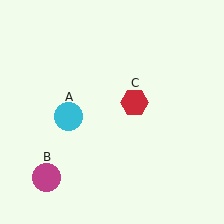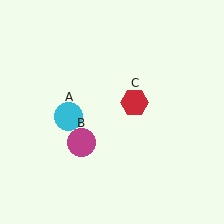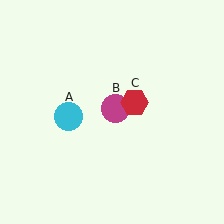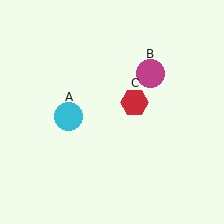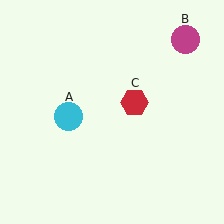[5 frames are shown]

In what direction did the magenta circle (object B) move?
The magenta circle (object B) moved up and to the right.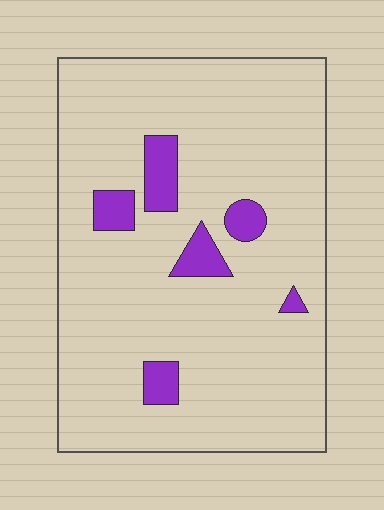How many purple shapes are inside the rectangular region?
6.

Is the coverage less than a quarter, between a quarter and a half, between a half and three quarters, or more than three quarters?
Less than a quarter.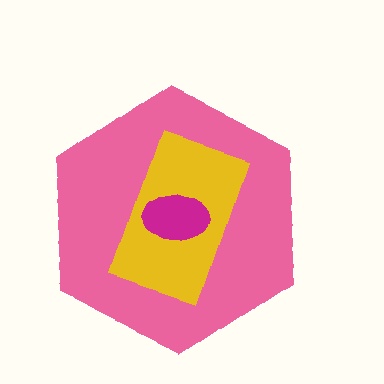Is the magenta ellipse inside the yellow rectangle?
Yes.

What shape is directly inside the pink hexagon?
The yellow rectangle.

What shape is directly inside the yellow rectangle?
The magenta ellipse.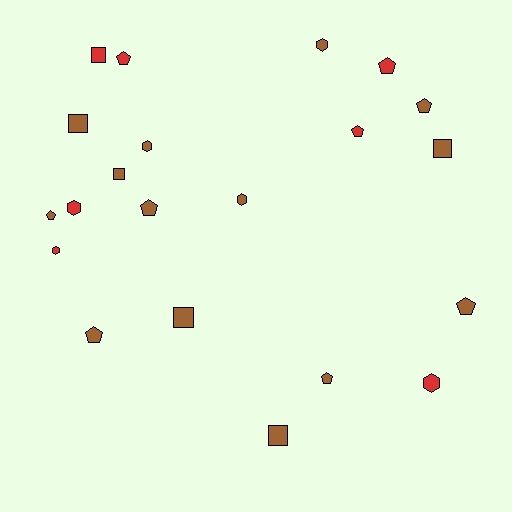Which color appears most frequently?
Brown, with 14 objects.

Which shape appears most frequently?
Pentagon, with 9 objects.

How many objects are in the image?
There are 21 objects.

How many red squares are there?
There is 1 red square.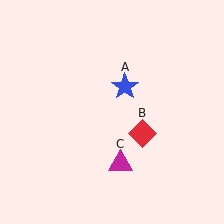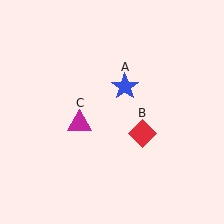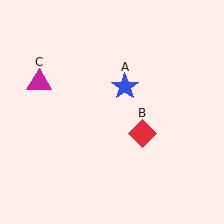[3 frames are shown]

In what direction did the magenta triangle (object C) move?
The magenta triangle (object C) moved up and to the left.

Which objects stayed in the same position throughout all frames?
Blue star (object A) and red diamond (object B) remained stationary.